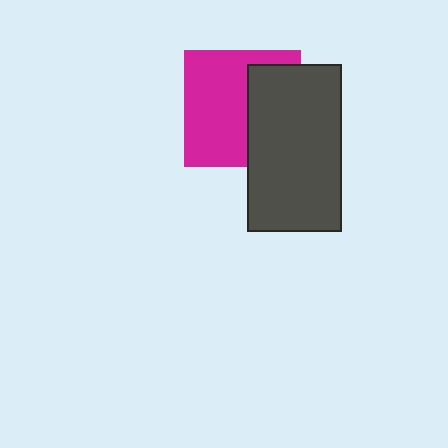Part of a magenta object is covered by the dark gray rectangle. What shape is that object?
It is a square.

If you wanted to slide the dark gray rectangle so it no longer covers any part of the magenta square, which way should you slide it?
Slide it right — that is the most direct way to separate the two shapes.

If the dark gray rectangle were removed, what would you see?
You would see the complete magenta square.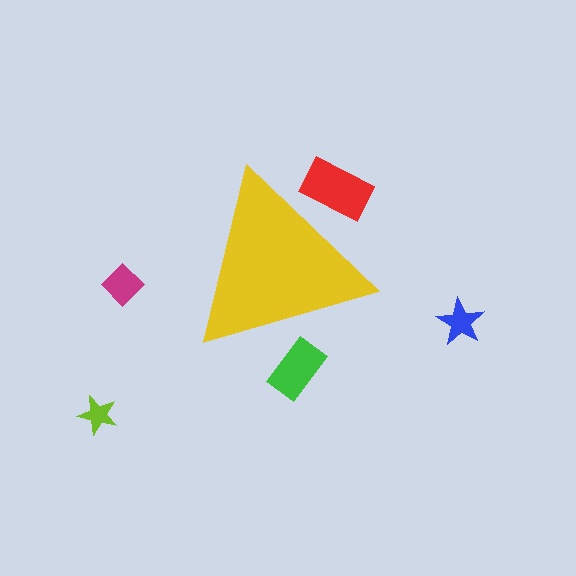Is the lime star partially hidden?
No, the lime star is fully visible.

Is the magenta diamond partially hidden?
No, the magenta diamond is fully visible.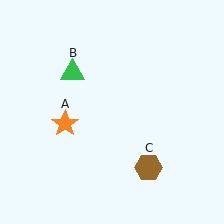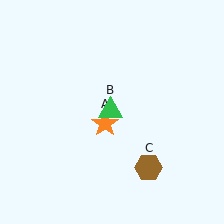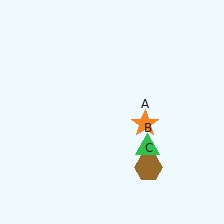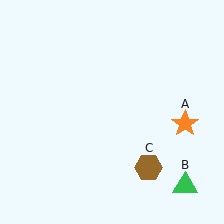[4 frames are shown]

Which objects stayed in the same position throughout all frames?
Brown hexagon (object C) remained stationary.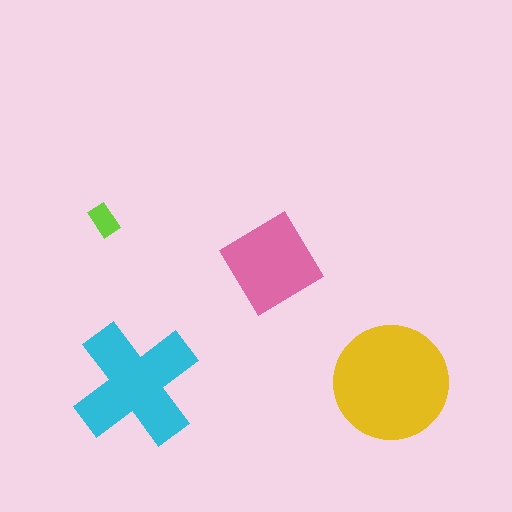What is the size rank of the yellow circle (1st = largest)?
1st.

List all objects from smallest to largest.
The lime rectangle, the pink diamond, the cyan cross, the yellow circle.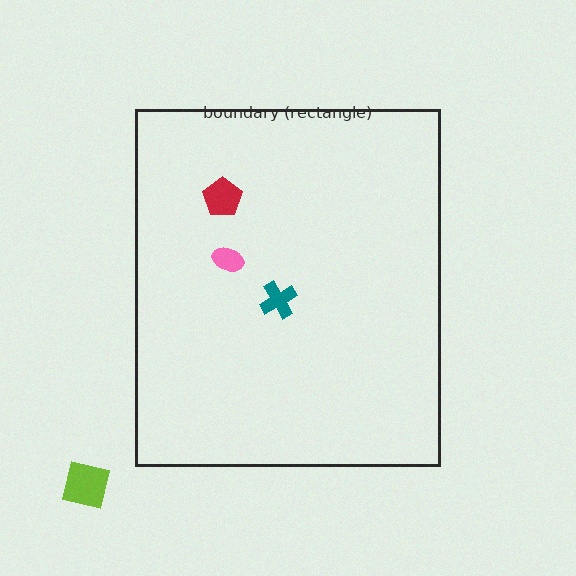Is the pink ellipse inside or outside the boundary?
Inside.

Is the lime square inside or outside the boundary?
Outside.